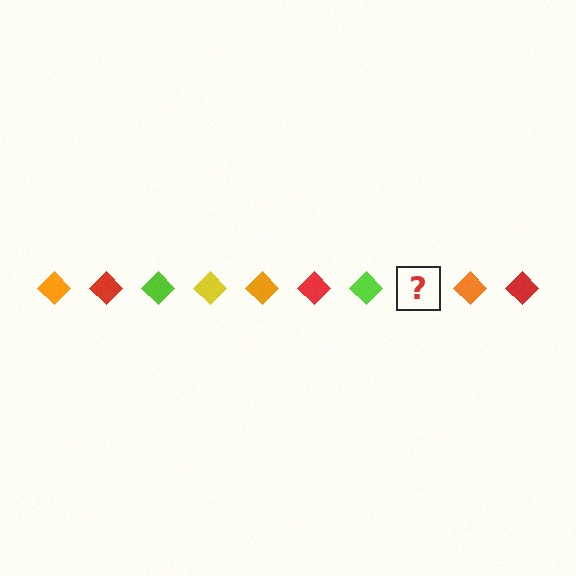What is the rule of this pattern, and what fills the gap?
The rule is that the pattern cycles through orange, red, lime, yellow diamonds. The gap should be filled with a yellow diamond.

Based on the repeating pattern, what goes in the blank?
The blank should be a yellow diamond.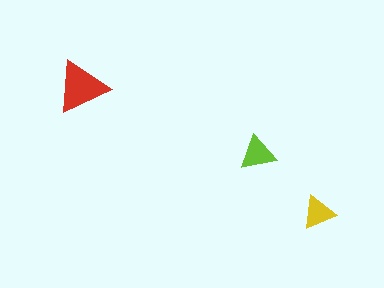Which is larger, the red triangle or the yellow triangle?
The red one.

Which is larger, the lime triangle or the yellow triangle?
The lime one.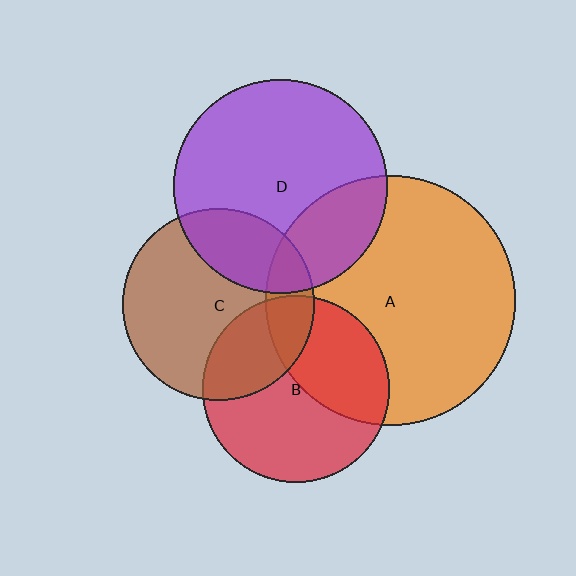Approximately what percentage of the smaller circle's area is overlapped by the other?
Approximately 40%.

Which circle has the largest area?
Circle A (orange).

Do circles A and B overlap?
Yes.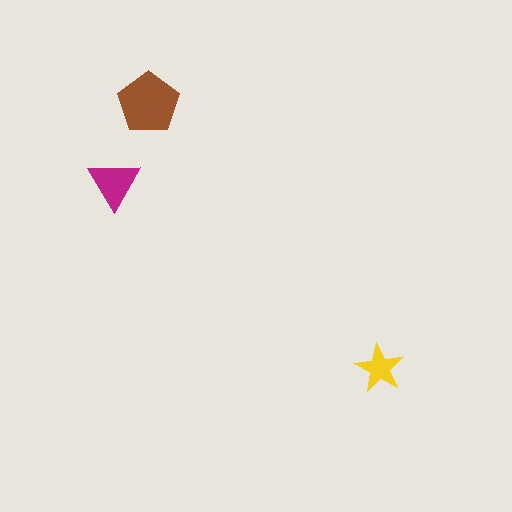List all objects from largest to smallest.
The brown pentagon, the magenta triangle, the yellow star.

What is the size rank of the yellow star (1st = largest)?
3rd.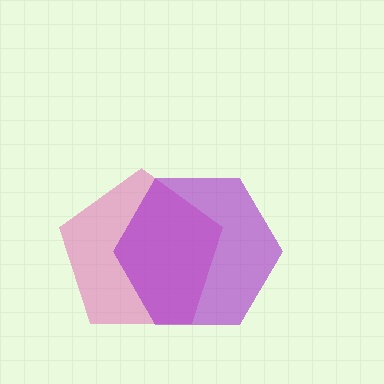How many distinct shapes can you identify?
There are 2 distinct shapes: a pink pentagon, a purple hexagon.